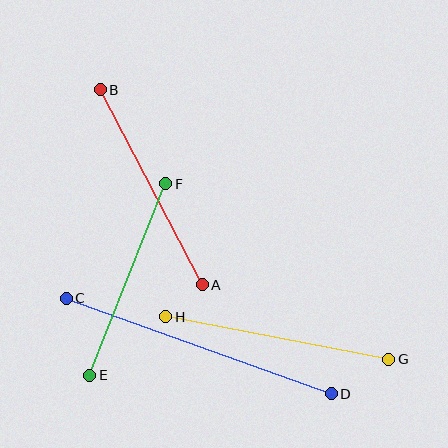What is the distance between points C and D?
The distance is approximately 282 pixels.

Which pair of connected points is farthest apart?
Points C and D are farthest apart.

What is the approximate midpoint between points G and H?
The midpoint is at approximately (277, 338) pixels.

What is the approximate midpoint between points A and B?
The midpoint is at approximately (151, 187) pixels.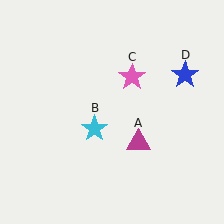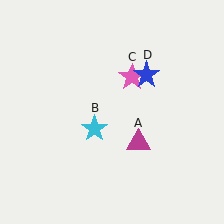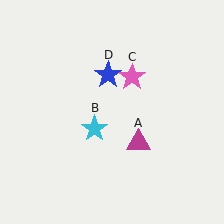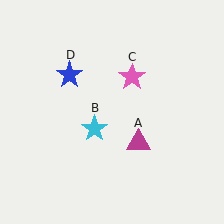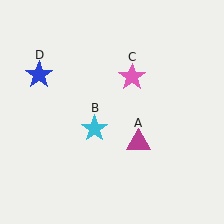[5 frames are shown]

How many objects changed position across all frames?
1 object changed position: blue star (object D).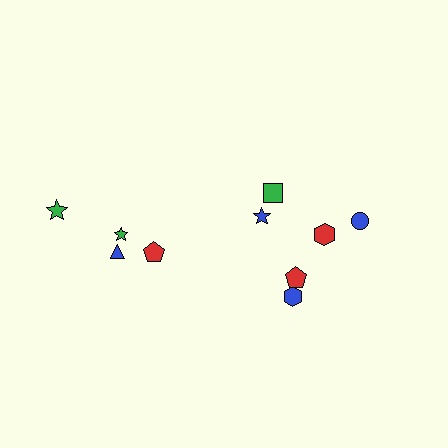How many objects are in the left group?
There are 4 objects.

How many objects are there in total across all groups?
There are 10 objects.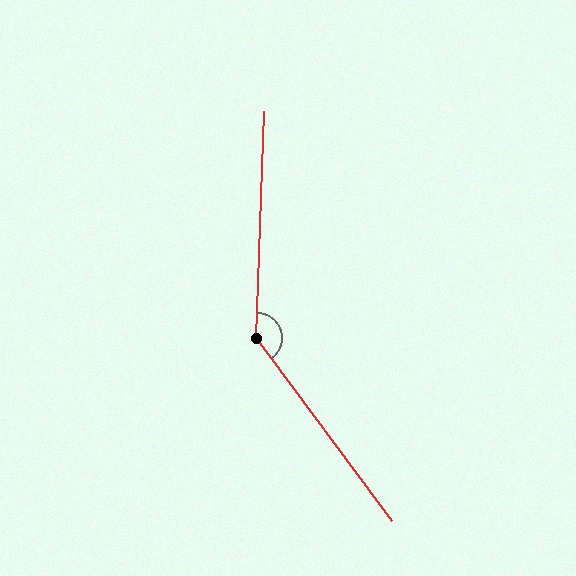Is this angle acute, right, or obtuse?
It is obtuse.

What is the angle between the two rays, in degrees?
Approximately 142 degrees.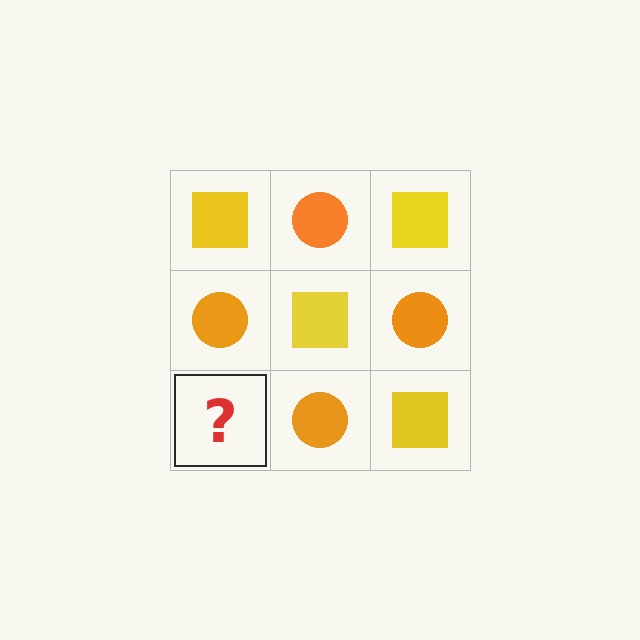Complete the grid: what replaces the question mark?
The question mark should be replaced with a yellow square.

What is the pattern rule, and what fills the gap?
The rule is that it alternates yellow square and orange circle in a checkerboard pattern. The gap should be filled with a yellow square.